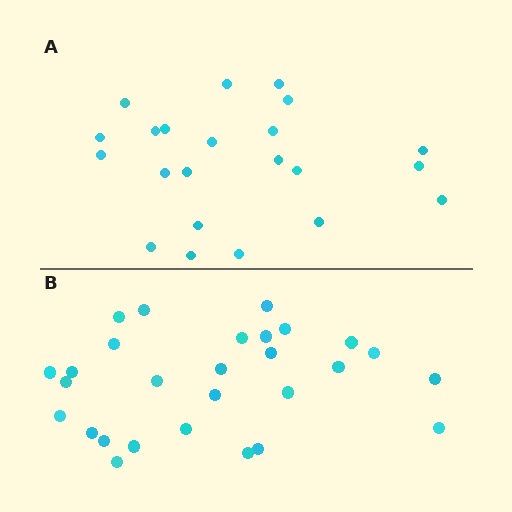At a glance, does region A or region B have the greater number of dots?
Region B (the bottom region) has more dots.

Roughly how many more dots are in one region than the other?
Region B has about 6 more dots than region A.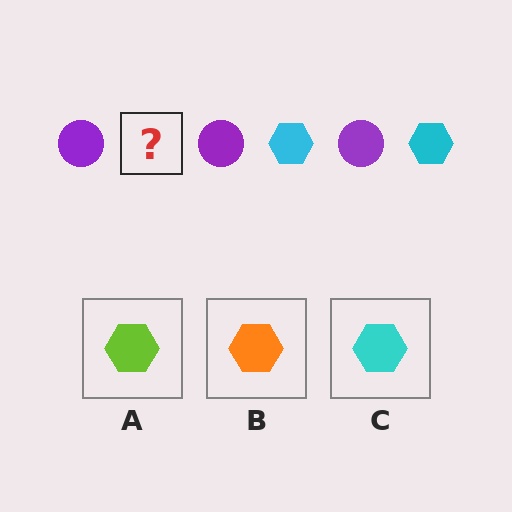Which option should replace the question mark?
Option C.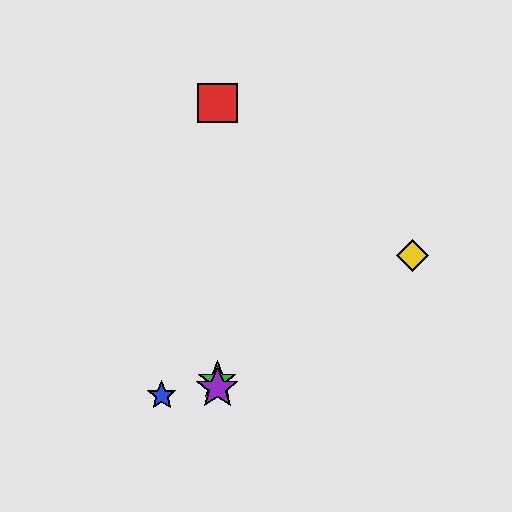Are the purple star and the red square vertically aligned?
Yes, both are at x≈217.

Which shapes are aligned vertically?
The red square, the green star, the purple star are aligned vertically.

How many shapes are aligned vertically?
3 shapes (the red square, the green star, the purple star) are aligned vertically.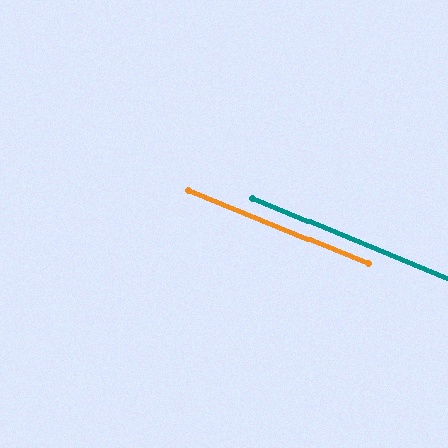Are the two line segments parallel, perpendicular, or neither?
Parallel — their directions differ by only 0.2°.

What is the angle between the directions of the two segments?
Approximately 0 degrees.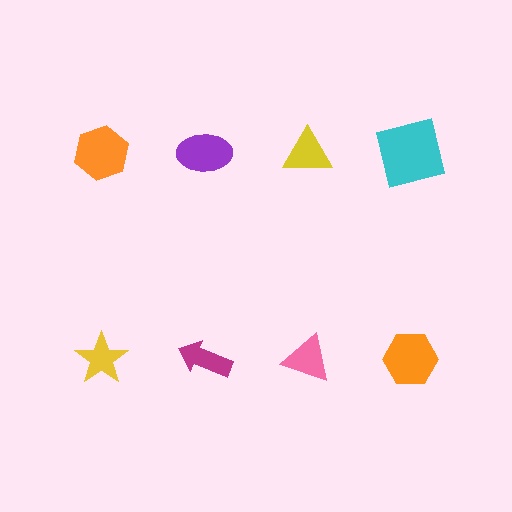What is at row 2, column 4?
An orange hexagon.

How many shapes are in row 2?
4 shapes.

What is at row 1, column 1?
An orange hexagon.